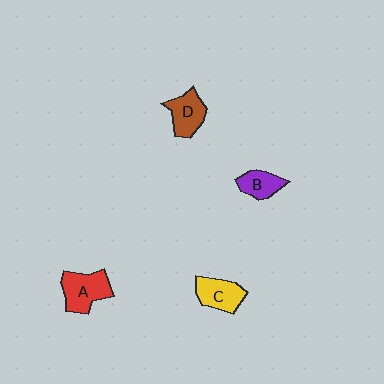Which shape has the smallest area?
Shape B (purple).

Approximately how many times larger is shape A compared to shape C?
Approximately 1.2 times.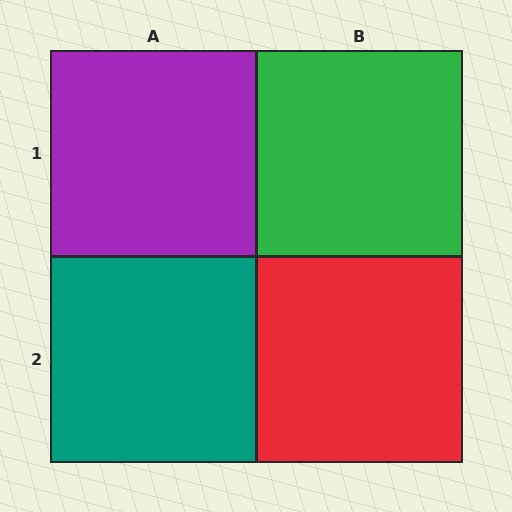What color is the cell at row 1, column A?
Purple.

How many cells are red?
1 cell is red.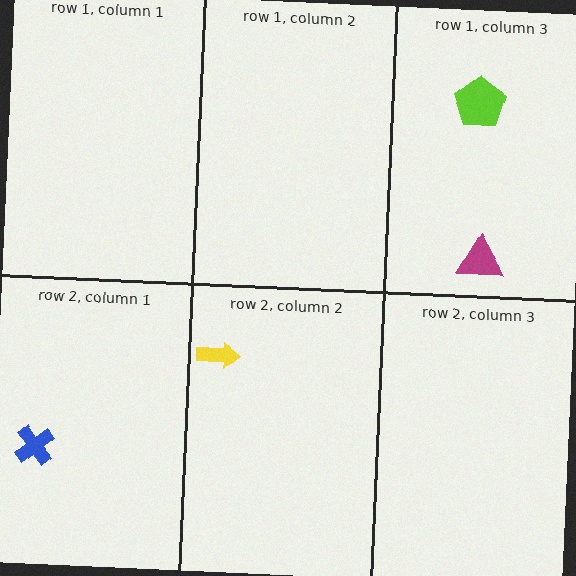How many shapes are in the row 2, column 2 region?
1.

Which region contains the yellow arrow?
The row 2, column 2 region.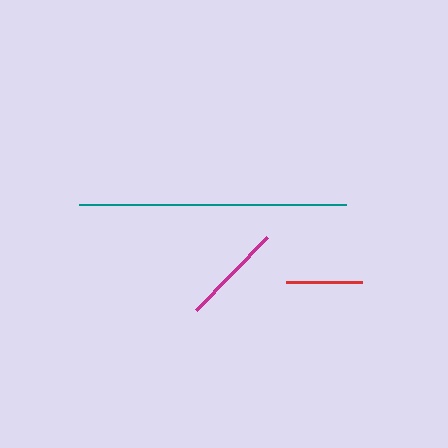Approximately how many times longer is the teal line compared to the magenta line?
The teal line is approximately 2.6 times the length of the magenta line.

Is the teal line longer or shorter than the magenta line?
The teal line is longer than the magenta line.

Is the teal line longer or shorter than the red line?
The teal line is longer than the red line.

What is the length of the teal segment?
The teal segment is approximately 267 pixels long.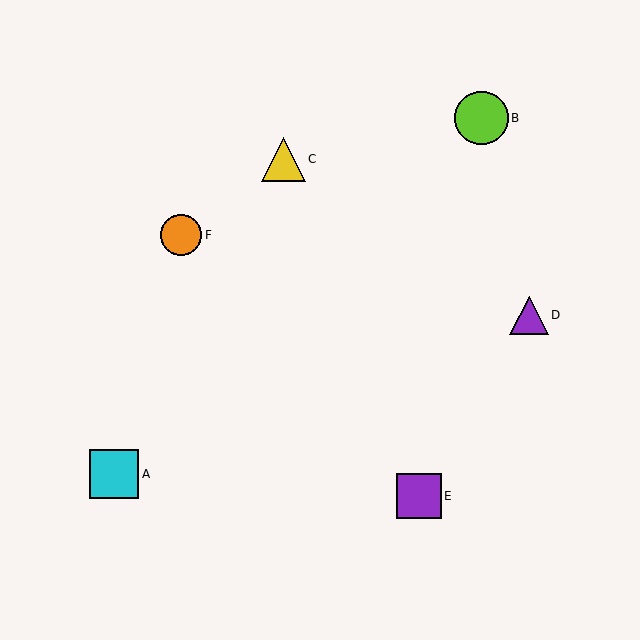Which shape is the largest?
The lime circle (labeled B) is the largest.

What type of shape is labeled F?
Shape F is an orange circle.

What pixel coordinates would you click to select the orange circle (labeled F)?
Click at (181, 235) to select the orange circle F.